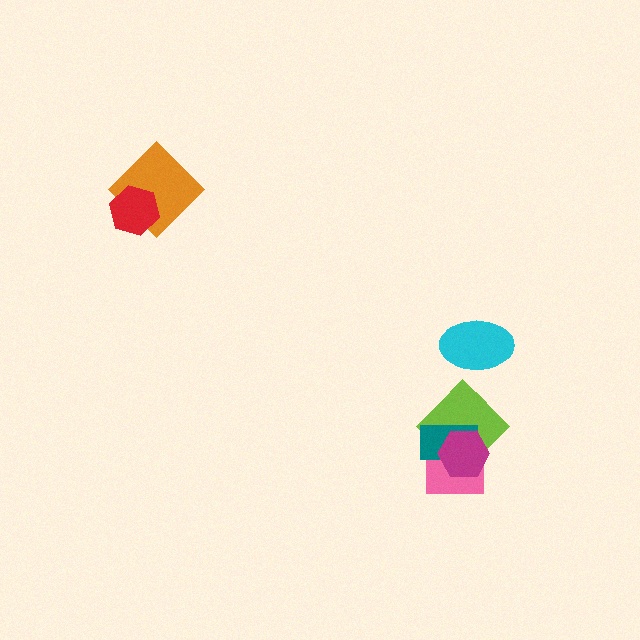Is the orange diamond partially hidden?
Yes, it is partially covered by another shape.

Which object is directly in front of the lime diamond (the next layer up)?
The teal rectangle is directly in front of the lime diamond.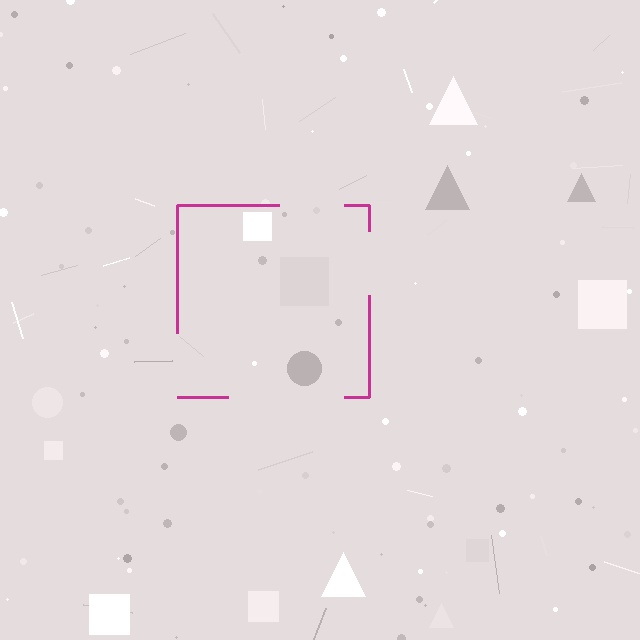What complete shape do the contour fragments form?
The contour fragments form a square.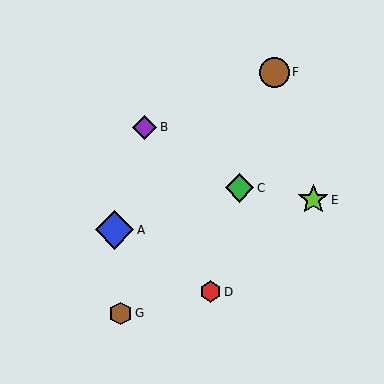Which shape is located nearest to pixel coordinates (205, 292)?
The red hexagon (labeled D) at (211, 292) is nearest to that location.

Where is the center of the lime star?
The center of the lime star is at (313, 200).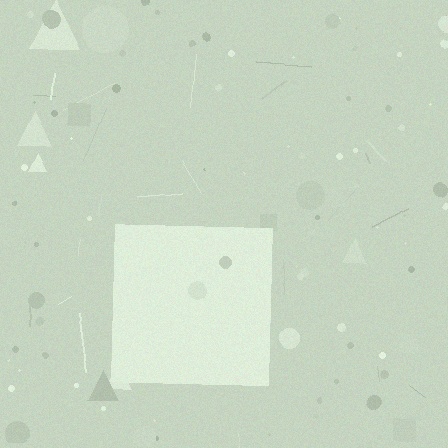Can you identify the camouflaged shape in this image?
The camouflaged shape is a square.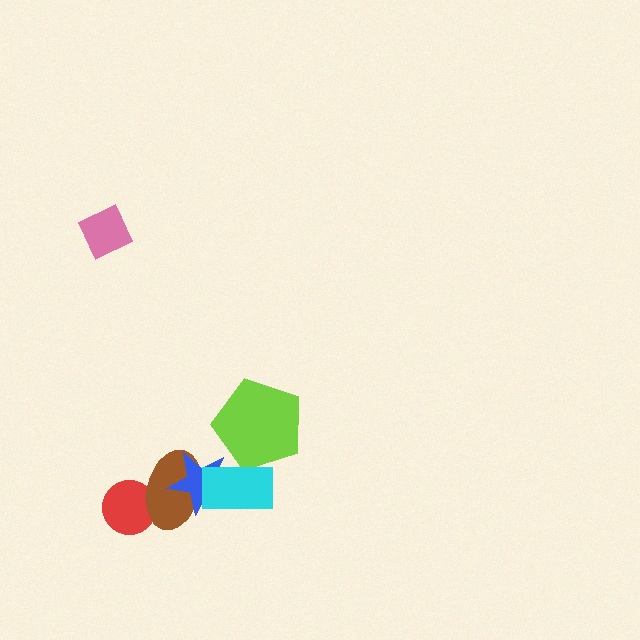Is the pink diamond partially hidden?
No, no other shape covers it.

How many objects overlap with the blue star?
2 objects overlap with the blue star.